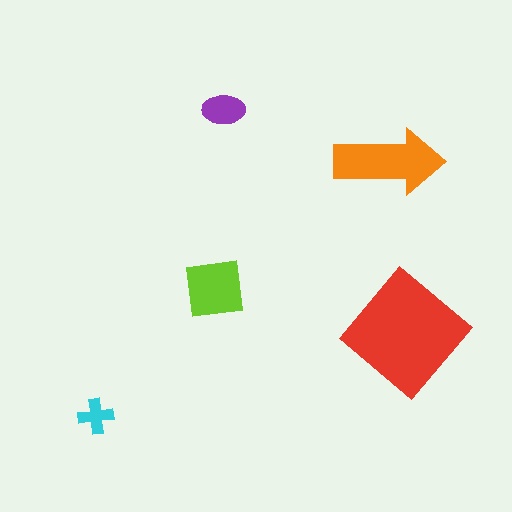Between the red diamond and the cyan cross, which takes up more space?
The red diamond.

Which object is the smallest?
The cyan cross.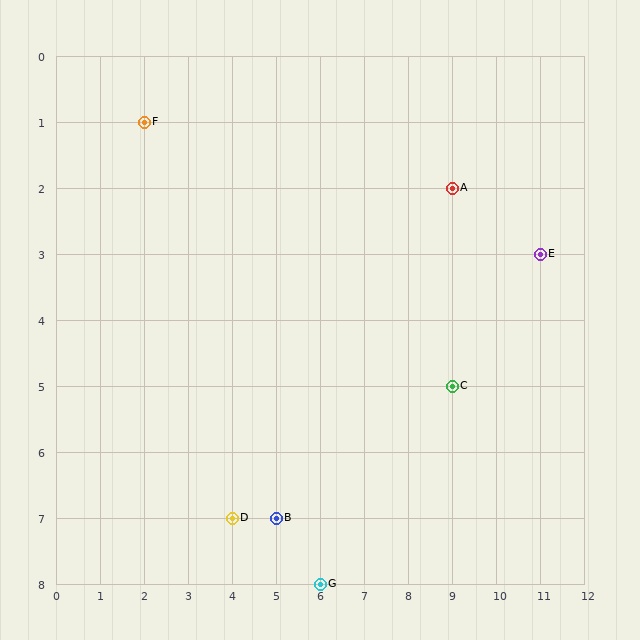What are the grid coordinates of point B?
Point B is at grid coordinates (5, 7).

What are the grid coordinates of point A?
Point A is at grid coordinates (9, 2).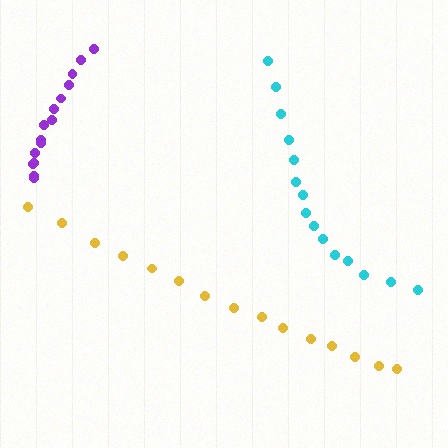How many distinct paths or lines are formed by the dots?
There are 3 distinct paths.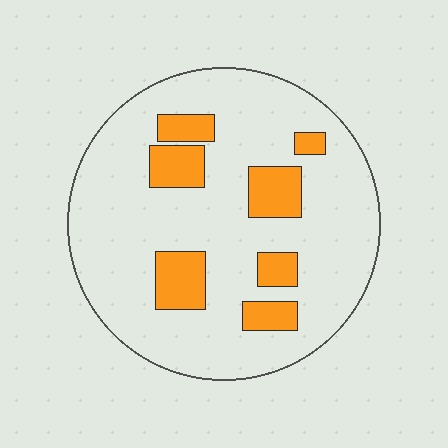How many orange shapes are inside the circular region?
7.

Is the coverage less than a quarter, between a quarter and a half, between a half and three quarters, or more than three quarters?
Less than a quarter.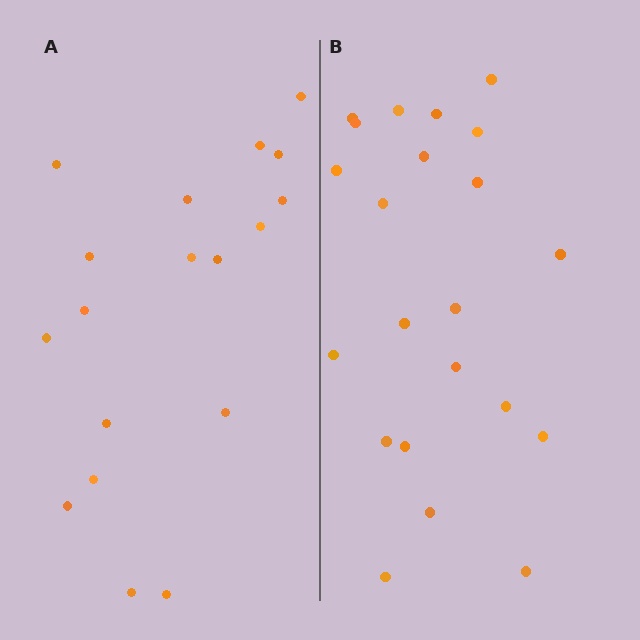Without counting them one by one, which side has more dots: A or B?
Region B (the right region) has more dots.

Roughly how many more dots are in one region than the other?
Region B has about 4 more dots than region A.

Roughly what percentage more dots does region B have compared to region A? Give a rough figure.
About 20% more.